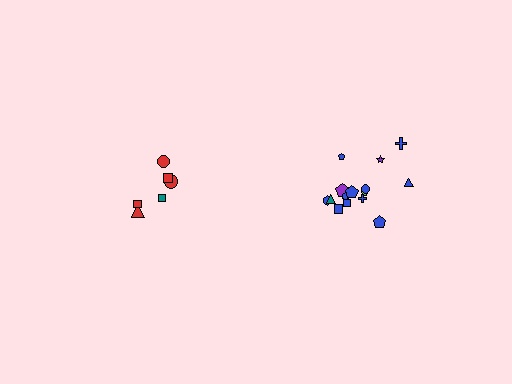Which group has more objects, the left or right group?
The right group.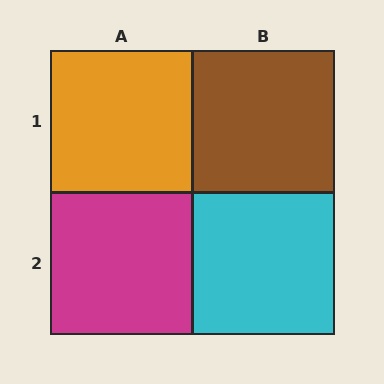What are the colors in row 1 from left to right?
Orange, brown.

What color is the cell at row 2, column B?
Cyan.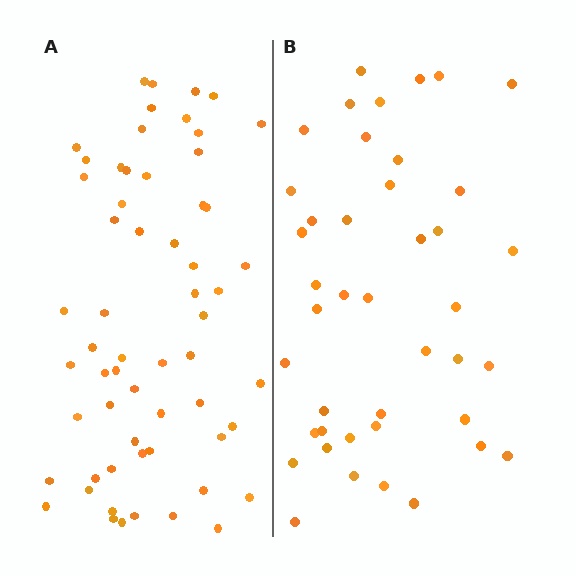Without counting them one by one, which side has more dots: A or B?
Region A (the left region) has more dots.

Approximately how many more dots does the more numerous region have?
Region A has approximately 20 more dots than region B.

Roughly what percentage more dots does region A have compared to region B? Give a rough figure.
About 45% more.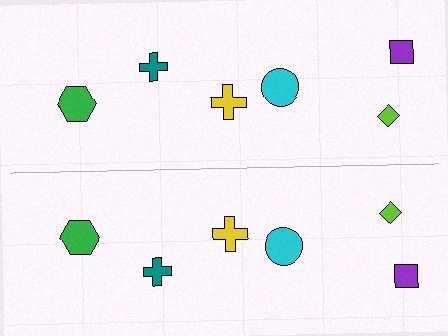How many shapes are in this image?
There are 12 shapes in this image.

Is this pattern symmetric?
Yes, this pattern has bilateral (reflection) symmetry.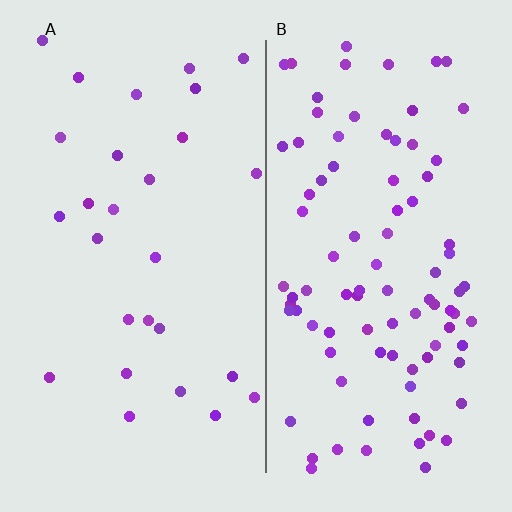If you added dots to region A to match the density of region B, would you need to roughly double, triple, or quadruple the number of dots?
Approximately triple.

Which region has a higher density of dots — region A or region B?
B (the right).